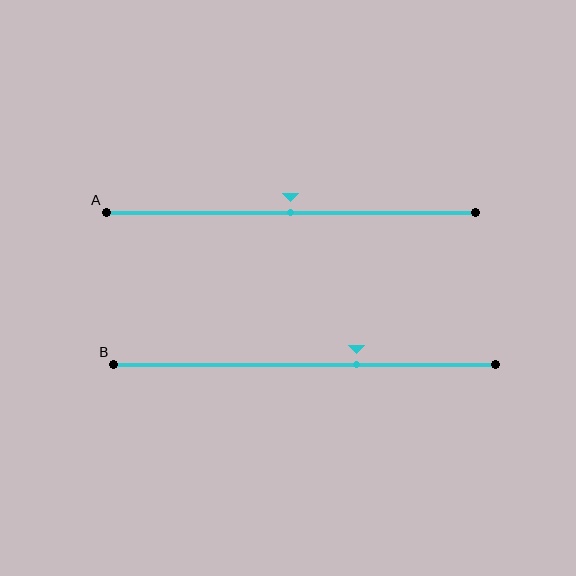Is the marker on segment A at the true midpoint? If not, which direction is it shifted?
Yes, the marker on segment A is at the true midpoint.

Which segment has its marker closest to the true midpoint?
Segment A has its marker closest to the true midpoint.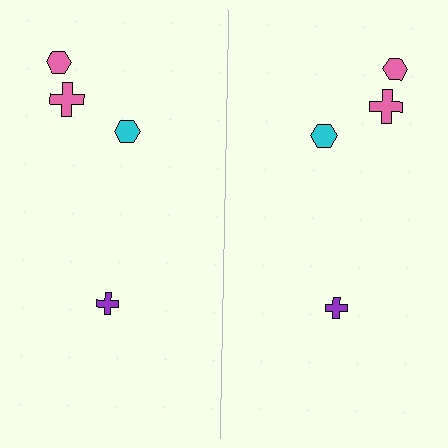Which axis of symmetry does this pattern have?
The pattern has a vertical axis of symmetry running through the center of the image.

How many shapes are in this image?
There are 8 shapes in this image.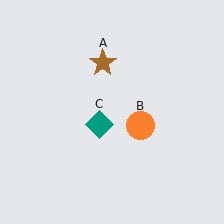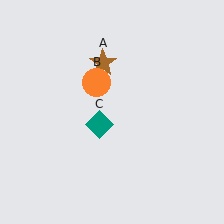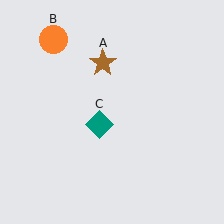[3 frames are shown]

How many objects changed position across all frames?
1 object changed position: orange circle (object B).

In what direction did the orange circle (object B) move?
The orange circle (object B) moved up and to the left.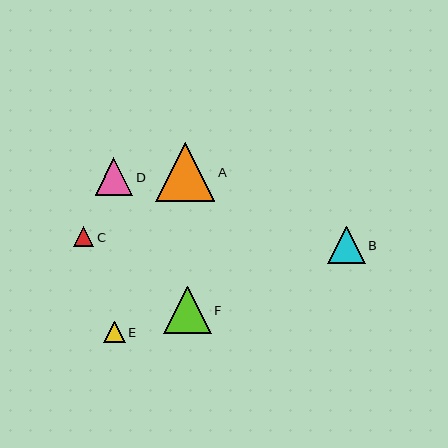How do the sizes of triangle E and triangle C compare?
Triangle E and triangle C are approximately the same size.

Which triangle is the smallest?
Triangle C is the smallest with a size of approximately 20 pixels.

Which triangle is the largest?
Triangle A is the largest with a size of approximately 59 pixels.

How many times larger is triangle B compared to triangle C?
Triangle B is approximately 1.9 times the size of triangle C.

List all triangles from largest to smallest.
From largest to smallest: A, F, D, B, E, C.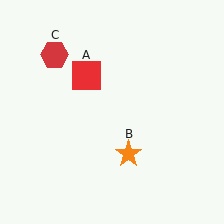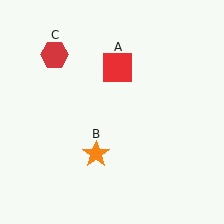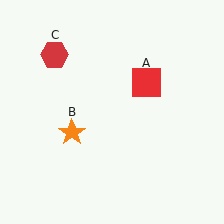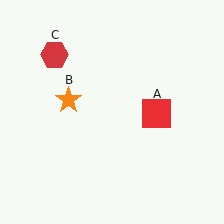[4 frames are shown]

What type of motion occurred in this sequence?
The red square (object A), orange star (object B) rotated clockwise around the center of the scene.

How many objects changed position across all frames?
2 objects changed position: red square (object A), orange star (object B).